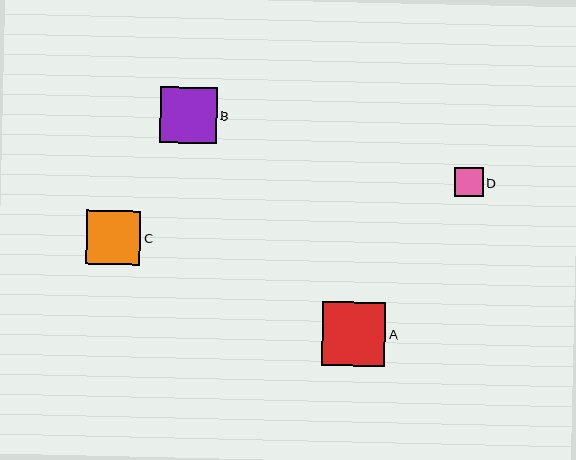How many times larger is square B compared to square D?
Square B is approximately 2.0 times the size of square D.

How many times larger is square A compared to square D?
Square A is approximately 2.2 times the size of square D.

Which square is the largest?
Square A is the largest with a size of approximately 64 pixels.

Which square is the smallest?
Square D is the smallest with a size of approximately 29 pixels.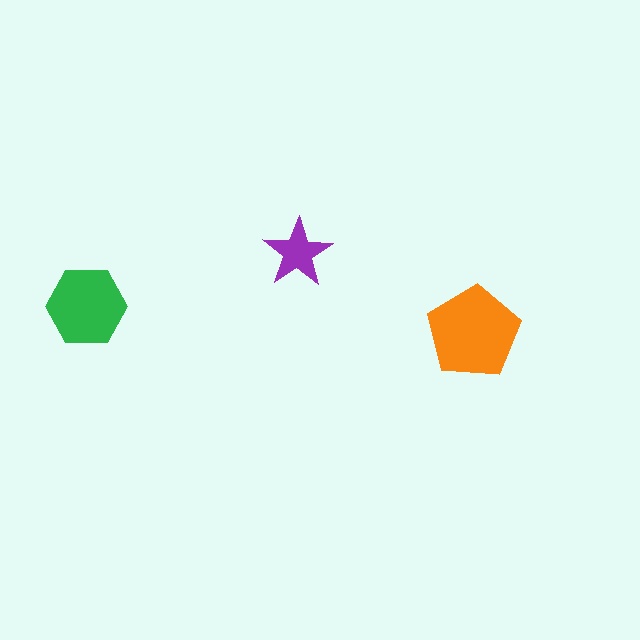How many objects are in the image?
There are 3 objects in the image.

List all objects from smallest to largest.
The purple star, the green hexagon, the orange pentagon.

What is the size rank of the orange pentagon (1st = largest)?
1st.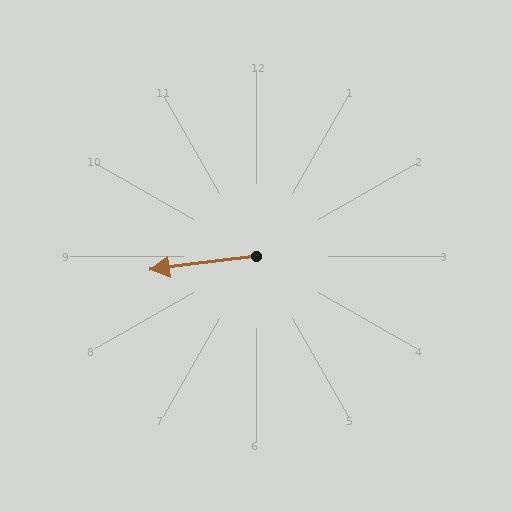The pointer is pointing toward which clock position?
Roughly 9 o'clock.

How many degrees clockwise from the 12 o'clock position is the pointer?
Approximately 263 degrees.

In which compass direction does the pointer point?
West.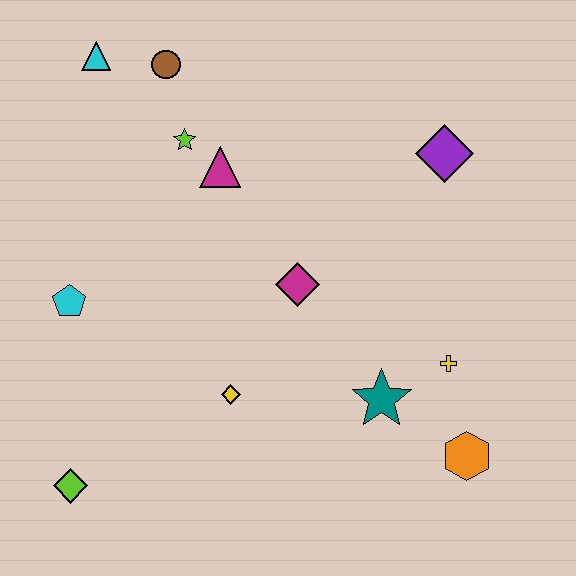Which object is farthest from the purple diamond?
The lime diamond is farthest from the purple diamond.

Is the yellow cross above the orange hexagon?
Yes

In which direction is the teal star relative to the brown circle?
The teal star is below the brown circle.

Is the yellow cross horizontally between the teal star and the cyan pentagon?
No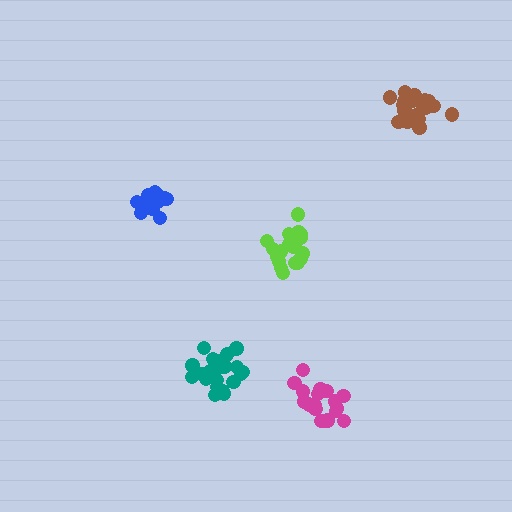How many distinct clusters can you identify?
There are 5 distinct clusters.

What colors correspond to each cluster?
The clusters are colored: lime, teal, brown, magenta, blue.